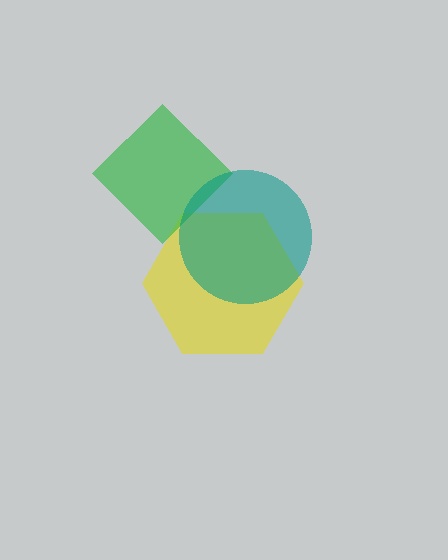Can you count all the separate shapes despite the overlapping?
Yes, there are 3 separate shapes.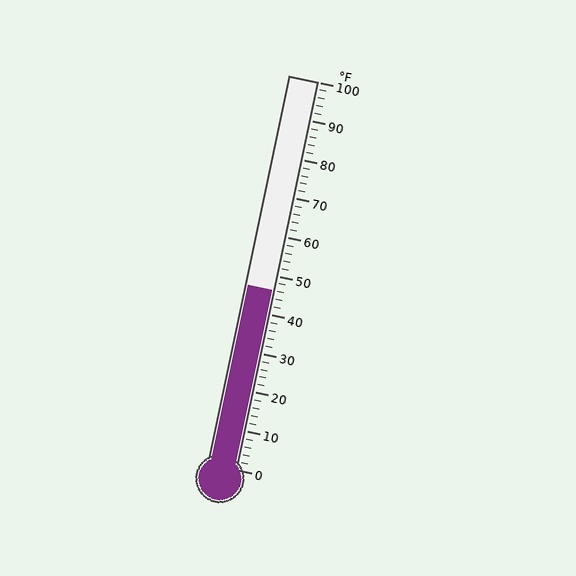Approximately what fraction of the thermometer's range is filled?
The thermometer is filled to approximately 45% of its range.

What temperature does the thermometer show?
The thermometer shows approximately 46°F.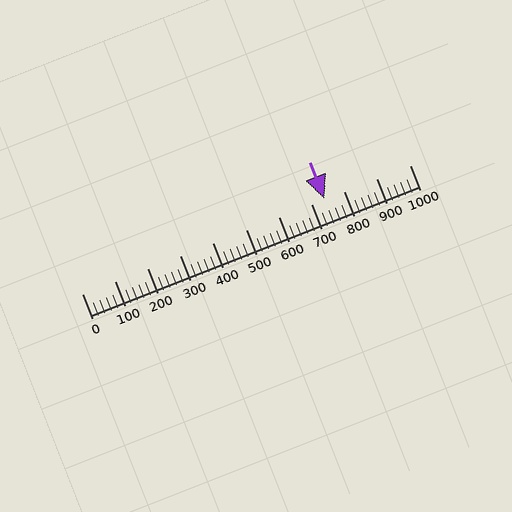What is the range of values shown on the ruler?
The ruler shows values from 0 to 1000.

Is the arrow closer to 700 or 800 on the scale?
The arrow is closer to 700.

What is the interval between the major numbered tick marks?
The major tick marks are spaced 100 units apart.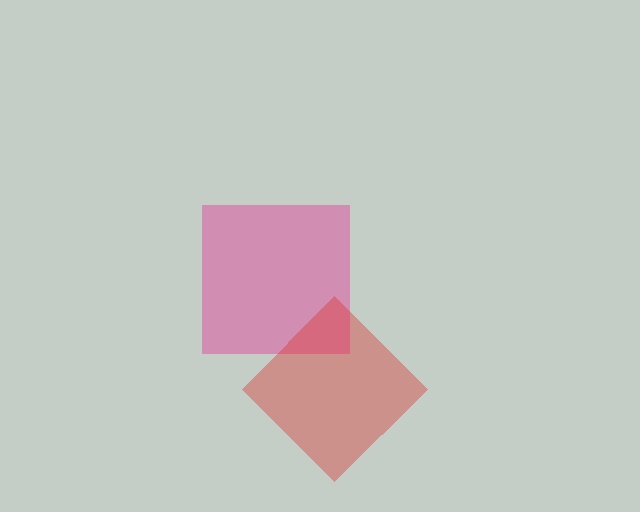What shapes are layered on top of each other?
The layered shapes are: a pink square, a red diamond.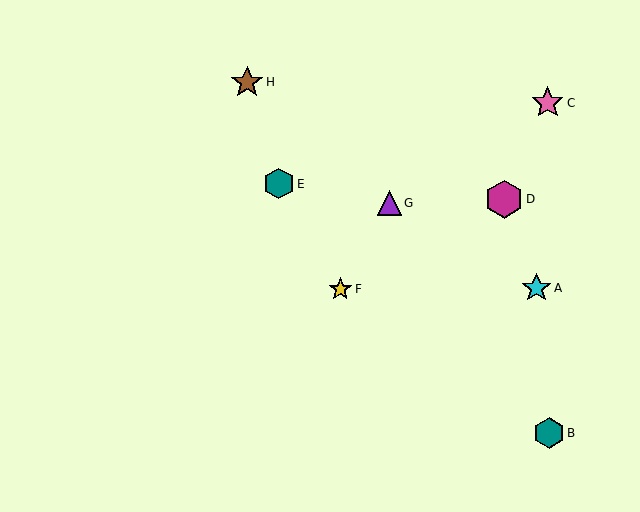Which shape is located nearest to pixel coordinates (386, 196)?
The purple triangle (labeled G) at (389, 203) is nearest to that location.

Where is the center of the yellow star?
The center of the yellow star is at (340, 289).